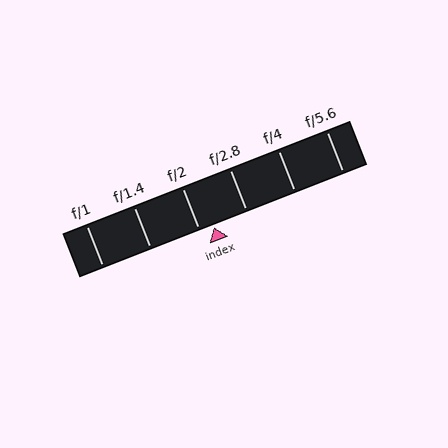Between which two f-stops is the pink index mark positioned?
The index mark is between f/2 and f/2.8.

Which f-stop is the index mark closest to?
The index mark is closest to f/2.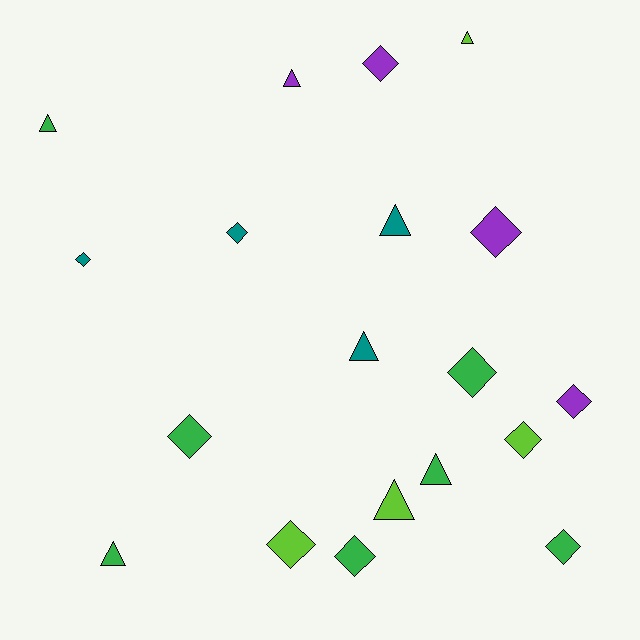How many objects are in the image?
There are 19 objects.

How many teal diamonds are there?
There are 2 teal diamonds.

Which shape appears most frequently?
Diamond, with 11 objects.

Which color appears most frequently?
Green, with 7 objects.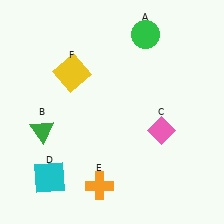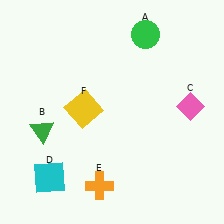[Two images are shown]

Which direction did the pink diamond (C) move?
The pink diamond (C) moved right.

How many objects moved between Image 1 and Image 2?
2 objects moved between the two images.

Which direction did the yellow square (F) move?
The yellow square (F) moved down.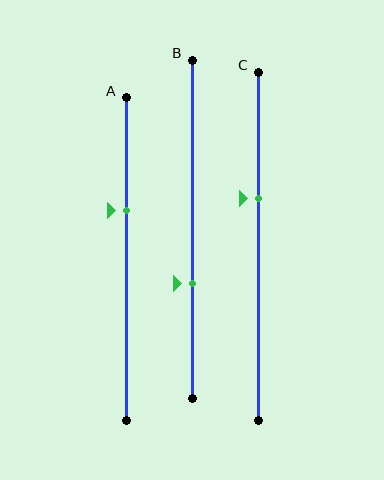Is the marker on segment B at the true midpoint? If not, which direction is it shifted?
No, the marker on segment B is shifted downward by about 16% of the segment length.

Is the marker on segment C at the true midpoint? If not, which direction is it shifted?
No, the marker on segment C is shifted upward by about 14% of the segment length.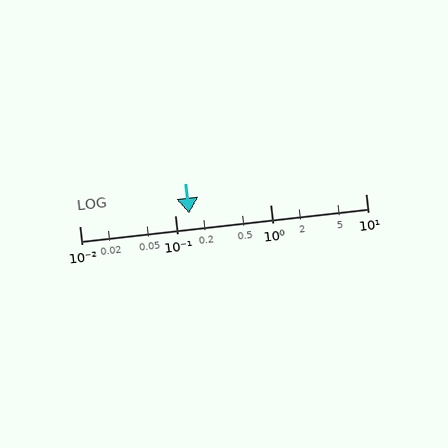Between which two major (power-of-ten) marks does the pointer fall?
The pointer is between 0.1 and 1.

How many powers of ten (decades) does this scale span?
The scale spans 3 decades, from 0.01 to 10.